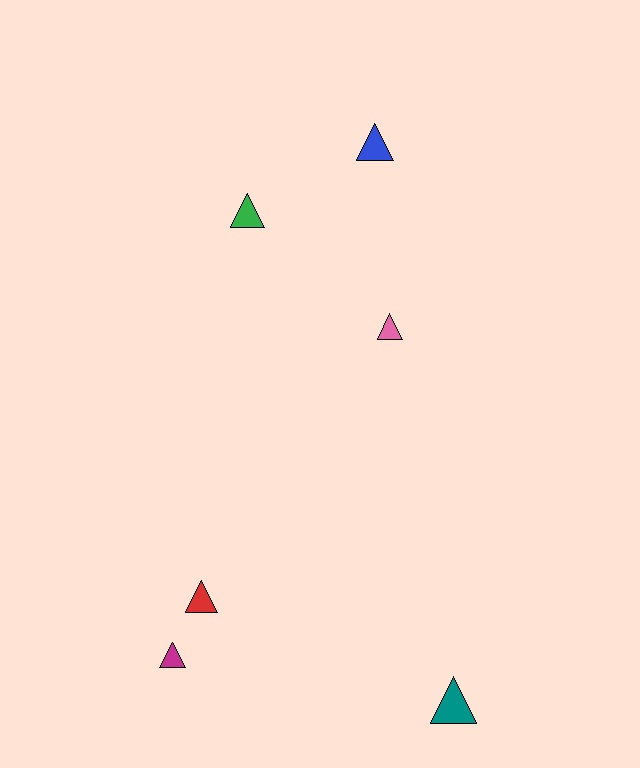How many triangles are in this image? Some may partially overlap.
There are 6 triangles.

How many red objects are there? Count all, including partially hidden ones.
There is 1 red object.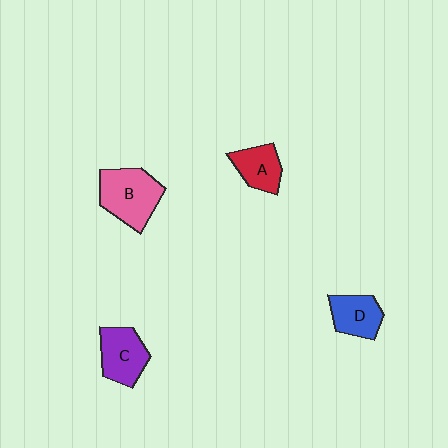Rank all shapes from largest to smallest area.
From largest to smallest: B (pink), C (purple), D (blue), A (red).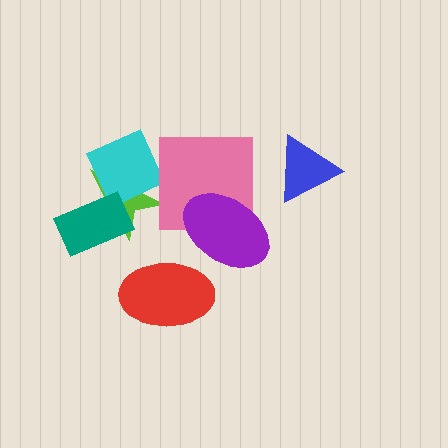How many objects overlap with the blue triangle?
0 objects overlap with the blue triangle.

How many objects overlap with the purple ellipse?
1 object overlaps with the purple ellipse.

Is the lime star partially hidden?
Yes, it is partially covered by another shape.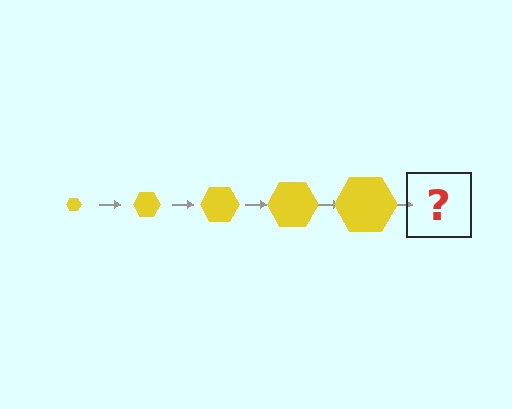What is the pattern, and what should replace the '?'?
The pattern is that the hexagon gets progressively larger each step. The '?' should be a yellow hexagon, larger than the previous one.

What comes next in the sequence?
The next element should be a yellow hexagon, larger than the previous one.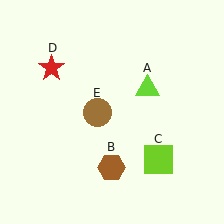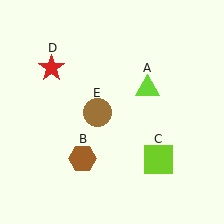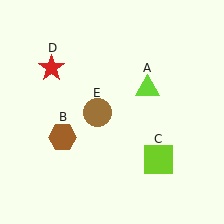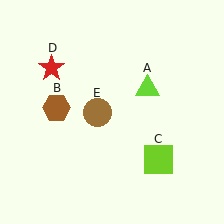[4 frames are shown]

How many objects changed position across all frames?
1 object changed position: brown hexagon (object B).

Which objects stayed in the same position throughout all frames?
Lime triangle (object A) and lime square (object C) and red star (object D) and brown circle (object E) remained stationary.